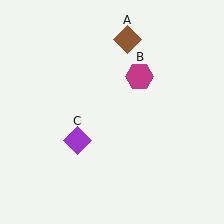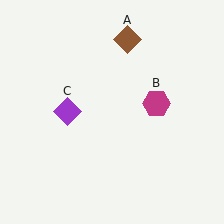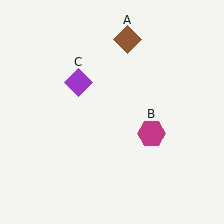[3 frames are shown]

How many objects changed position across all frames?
2 objects changed position: magenta hexagon (object B), purple diamond (object C).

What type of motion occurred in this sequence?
The magenta hexagon (object B), purple diamond (object C) rotated clockwise around the center of the scene.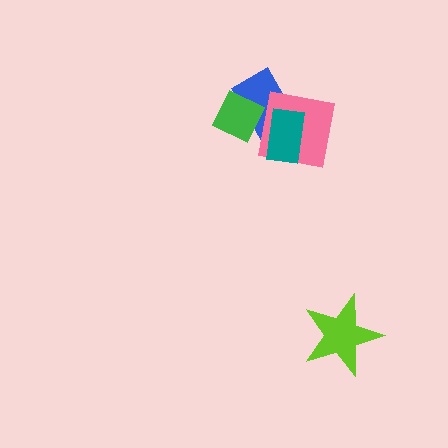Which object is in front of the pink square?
The teal rectangle is in front of the pink square.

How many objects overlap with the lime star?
0 objects overlap with the lime star.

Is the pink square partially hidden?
Yes, it is partially covered by another shape.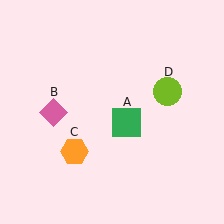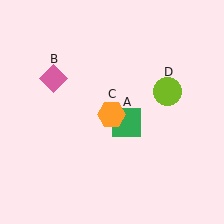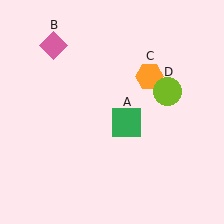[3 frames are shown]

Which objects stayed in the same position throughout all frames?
Green square (object A) and lime circle (object D) remained stationary.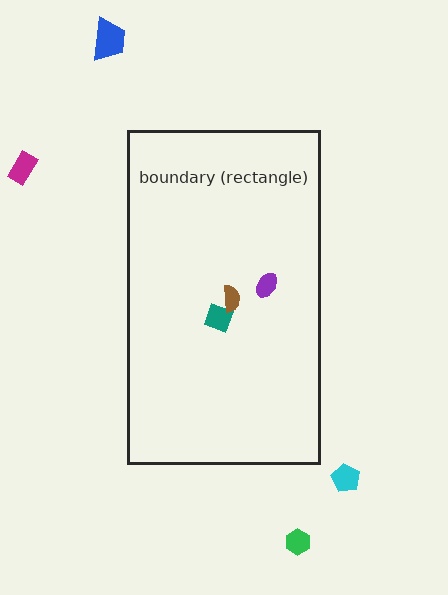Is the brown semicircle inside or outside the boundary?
Inside.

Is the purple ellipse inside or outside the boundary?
Inside.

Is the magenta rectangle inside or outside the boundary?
Outside.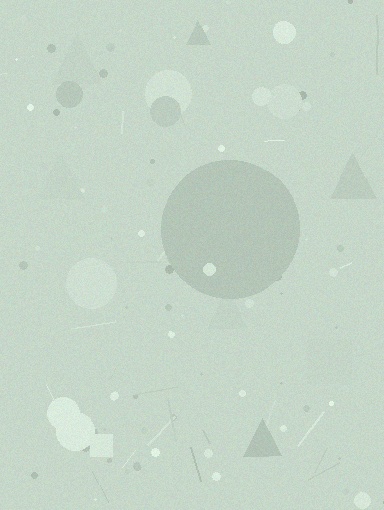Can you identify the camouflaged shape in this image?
The camouflaged shape is a circle.